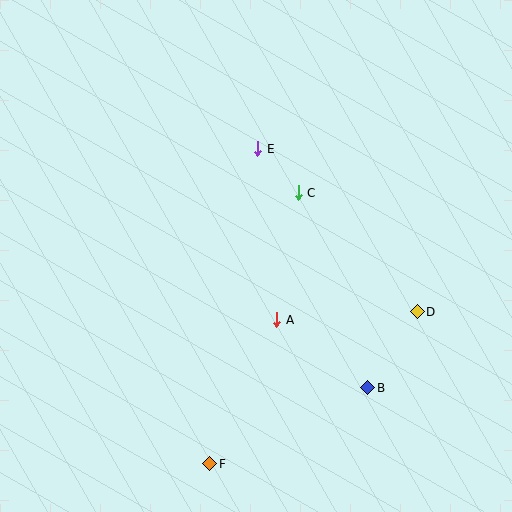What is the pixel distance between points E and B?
The distance between E and B is 263 pixels.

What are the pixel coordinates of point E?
Point E is at (258, 149).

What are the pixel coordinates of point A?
Point A is at (277, 320).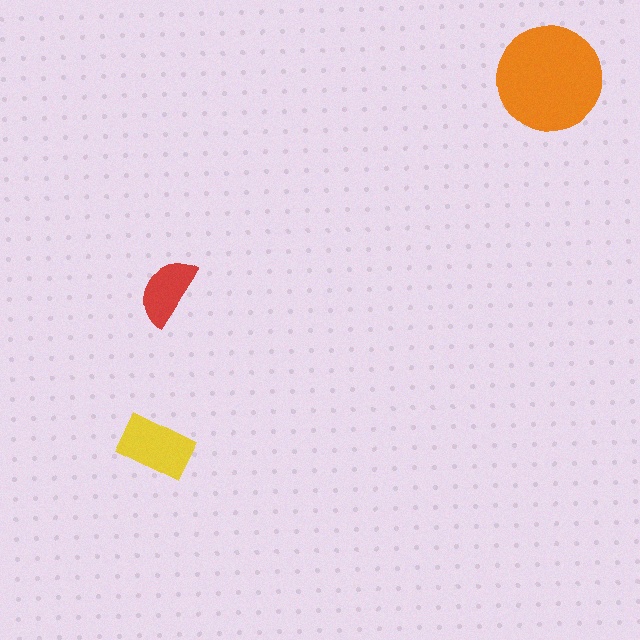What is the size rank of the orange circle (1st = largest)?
1st.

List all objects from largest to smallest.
The orange circle, the yellow rectangle, the red semicircle.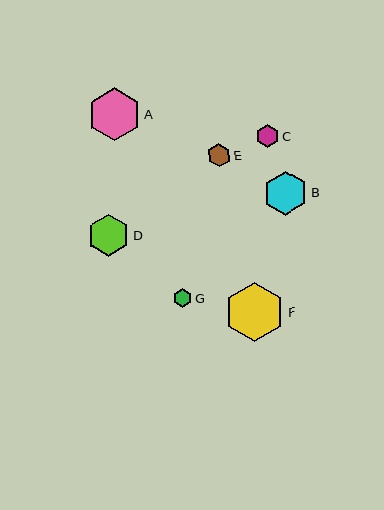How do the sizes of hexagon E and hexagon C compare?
Hexagon E and hexagon C are approximately the same size.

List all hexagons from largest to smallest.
From largest to smallest: F, A, B, D, E, C, G.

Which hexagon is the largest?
Hexagon F is the largest with a size of approximately 60 pixels.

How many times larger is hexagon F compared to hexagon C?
Hexagon F is approximately 2.6 times the size of hexagon C.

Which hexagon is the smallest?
Hexagon G is the smallest with a size of approximately 19 pixels.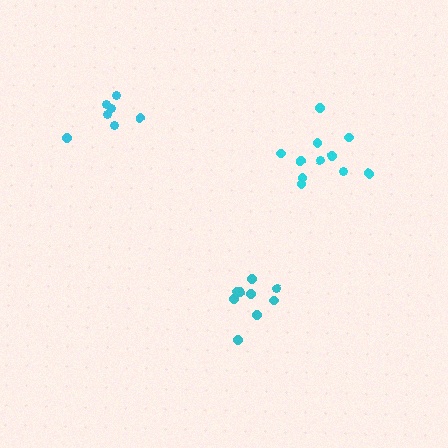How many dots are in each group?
Group 1: 9 dots, Group 2: 7 dots, Group 3: 12 dots (28 total).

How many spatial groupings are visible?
There are 3 spatial groupings.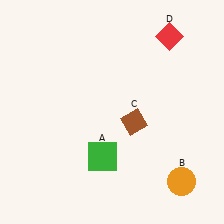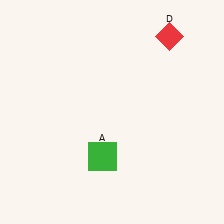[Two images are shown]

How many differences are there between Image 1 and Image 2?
There are 2 differences between the two images.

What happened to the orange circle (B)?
The orange circle (B) was removed in Image 2. It was in the bottom-right area of Image 1.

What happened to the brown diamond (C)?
The brown diamond (C) was removed in Image 2. It was in the bottom-right area of Image 1.